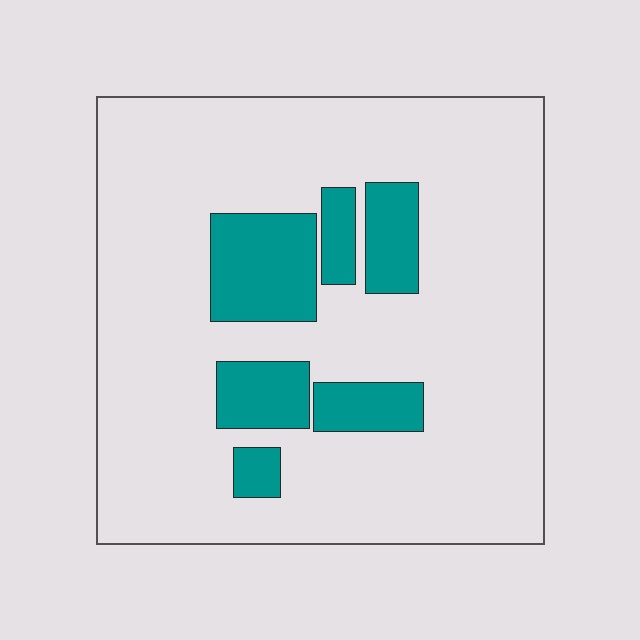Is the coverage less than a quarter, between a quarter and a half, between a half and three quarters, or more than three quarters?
Less than a quarter.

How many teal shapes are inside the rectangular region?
6.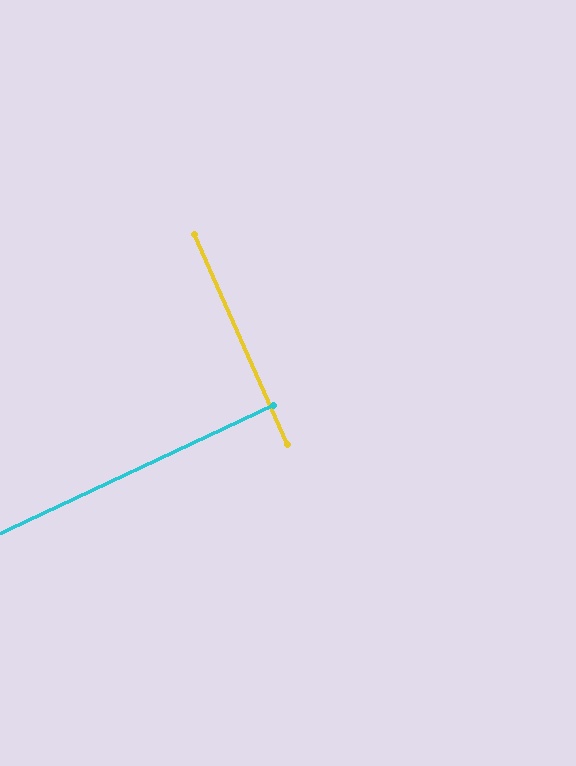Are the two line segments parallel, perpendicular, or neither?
Perpendicular — they meet at approximately 89°.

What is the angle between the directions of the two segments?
Approximately 89 degrees.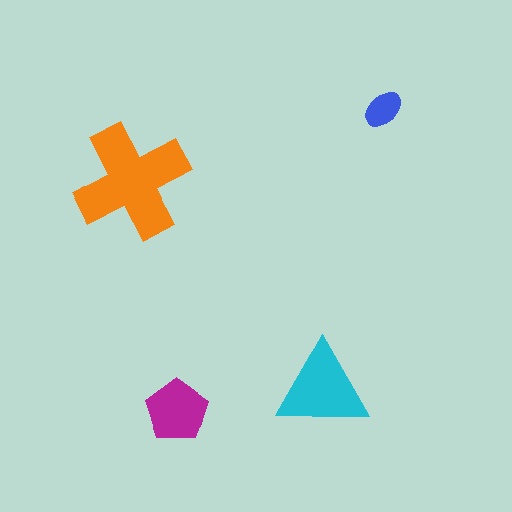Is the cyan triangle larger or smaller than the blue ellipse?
Larger.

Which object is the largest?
The orange cross.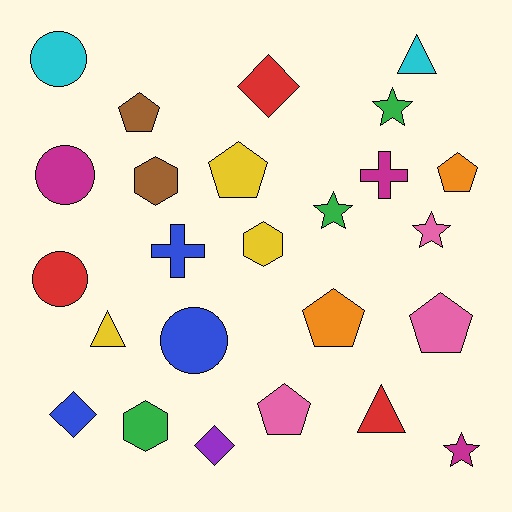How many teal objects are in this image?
There are no teal objects.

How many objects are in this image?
There are 25 objects.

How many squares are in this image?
There are no squares.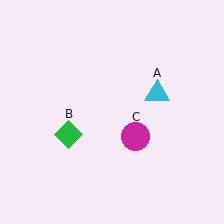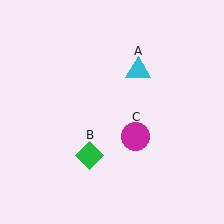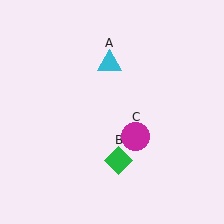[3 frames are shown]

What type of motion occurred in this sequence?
The cyan triangle (object A), green diamond (object B) rotated counterclockwise around the center of the scene.